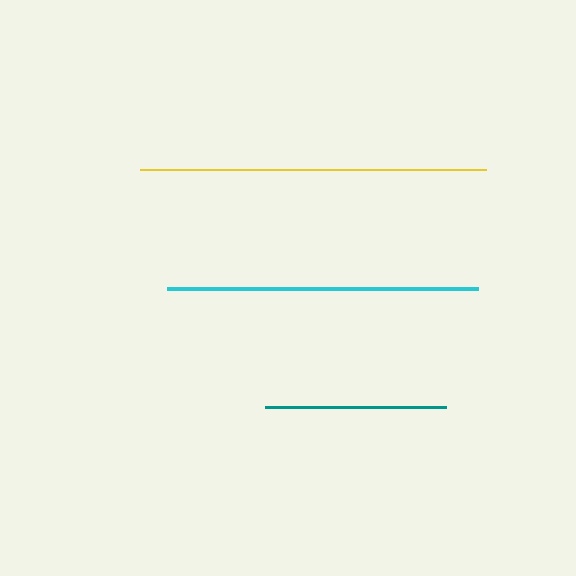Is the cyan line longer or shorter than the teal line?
The cyan line is longer than the teal line.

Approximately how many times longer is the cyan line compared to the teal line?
The cyan line is approximately 1.7 times the length of the teal line.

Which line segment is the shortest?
The teal line is the shortest at approximately 182 pixels.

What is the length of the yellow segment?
The yellow segment is approximately 345 pixels long.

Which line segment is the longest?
The yellow line is the longest at approximately 345 pixels.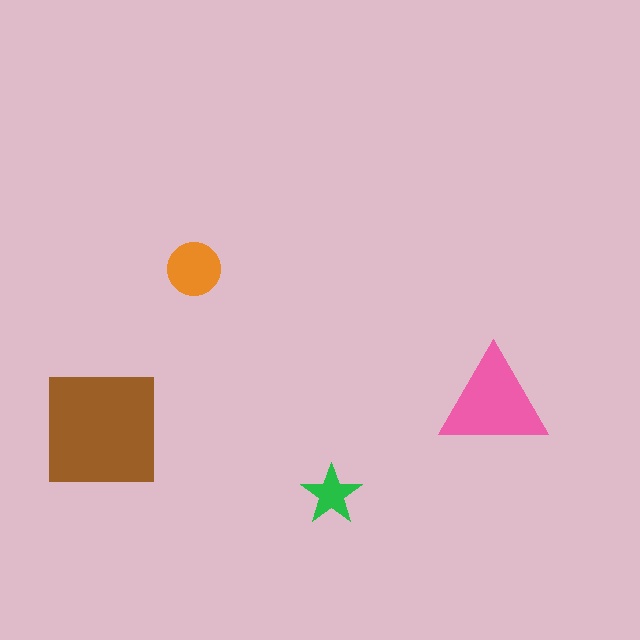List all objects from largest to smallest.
The brown square, the pink triangle, the orange circle, the green star.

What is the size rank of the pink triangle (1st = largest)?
2nd.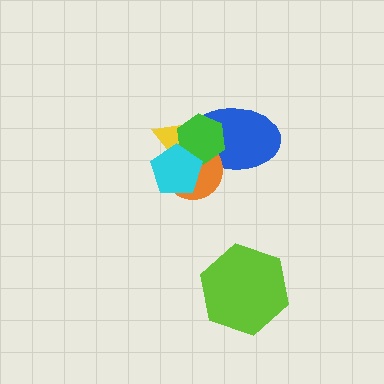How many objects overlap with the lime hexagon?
0 objects overlap with the lime hexagon.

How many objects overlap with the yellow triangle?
4 objects overlap with the yellow triangle.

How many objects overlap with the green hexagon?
4 objects overlap with the green hexagon.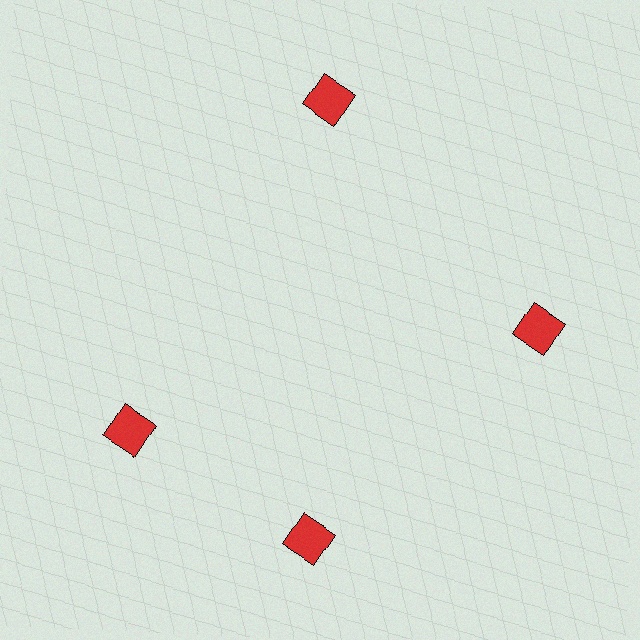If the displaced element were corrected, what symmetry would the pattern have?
It would have 4-fold rotational symmetry — the pattern would map onto itself every 90 degrees.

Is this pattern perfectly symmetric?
No. The 4 red squares are arranged in a ring, but one element near the 9 o'clock position is rotated out of alignment along the ring, breaking the 4-fold rotational symmetry.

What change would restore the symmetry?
The symmetry would be restored by rotating it back into even spacing with its neighbors so that all 4 squares sit at equal angles and equal distance from the center.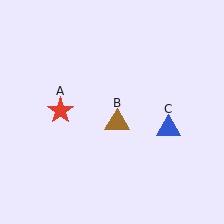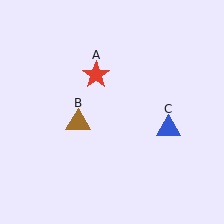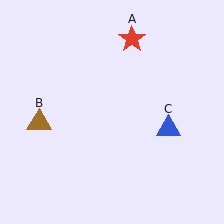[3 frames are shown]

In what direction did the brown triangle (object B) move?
The brown triangle (object B) moved left.